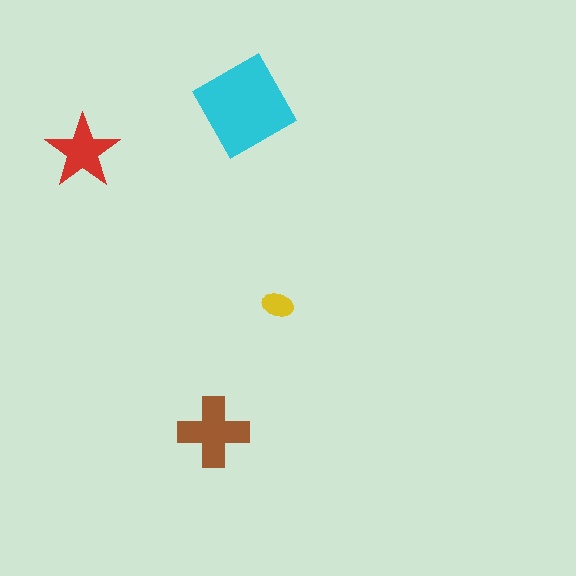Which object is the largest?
The cyan square.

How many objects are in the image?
There are 4 objects in the image.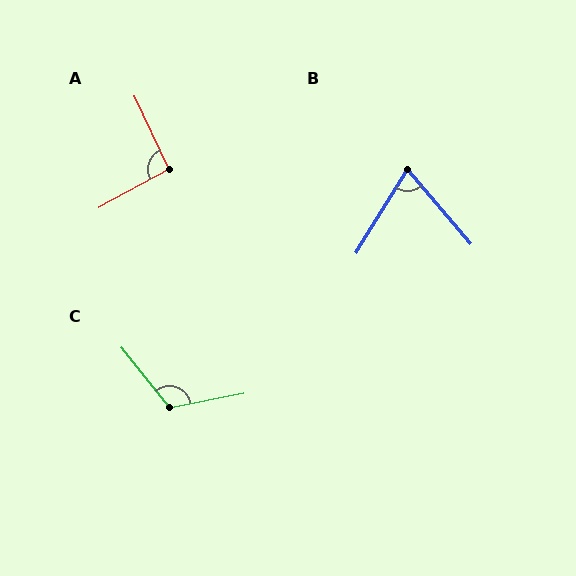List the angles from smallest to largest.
B (72°), A (94°), C (118°).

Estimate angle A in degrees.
Approximately 94 degrees.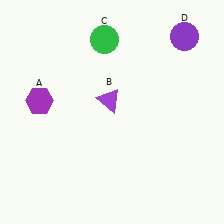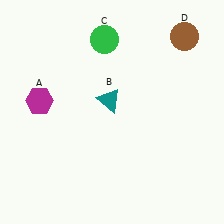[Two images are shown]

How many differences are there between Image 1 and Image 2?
There are 3 differences between the two images.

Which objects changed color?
A changed from purple to magenta. B changed from purple to teal. D changed from purple to brown.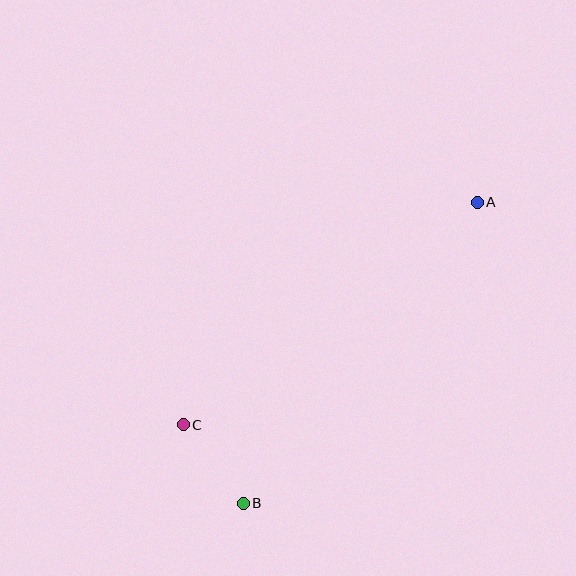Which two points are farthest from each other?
Points A and B are farthest from each other.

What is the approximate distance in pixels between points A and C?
The distance between A and C is approximately 369 pixels.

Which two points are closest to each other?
Points B and C are closest to each other.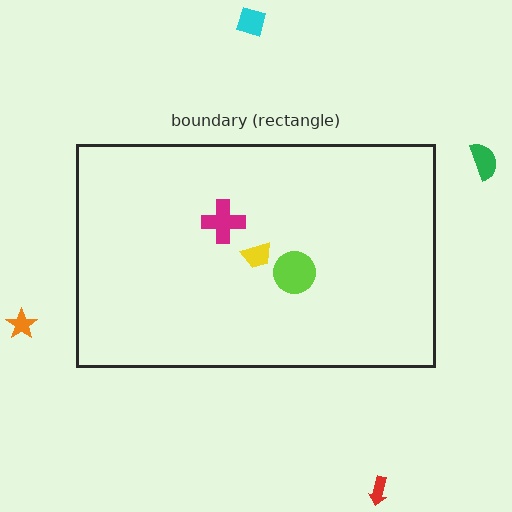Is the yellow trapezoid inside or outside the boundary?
Inside.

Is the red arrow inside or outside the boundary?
Outside.